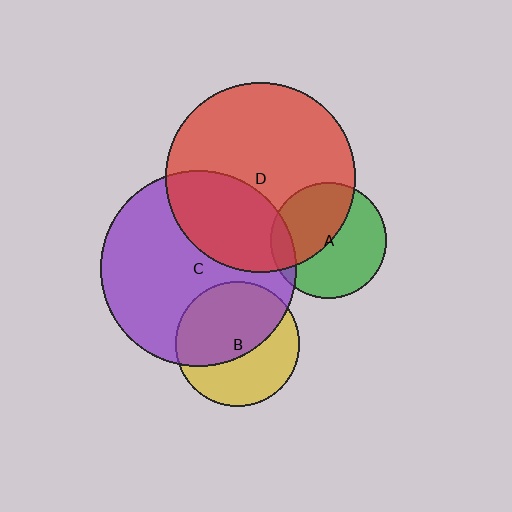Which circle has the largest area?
Circle C (purple).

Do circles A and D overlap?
Yes.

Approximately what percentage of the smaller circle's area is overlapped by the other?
Approximately 45%.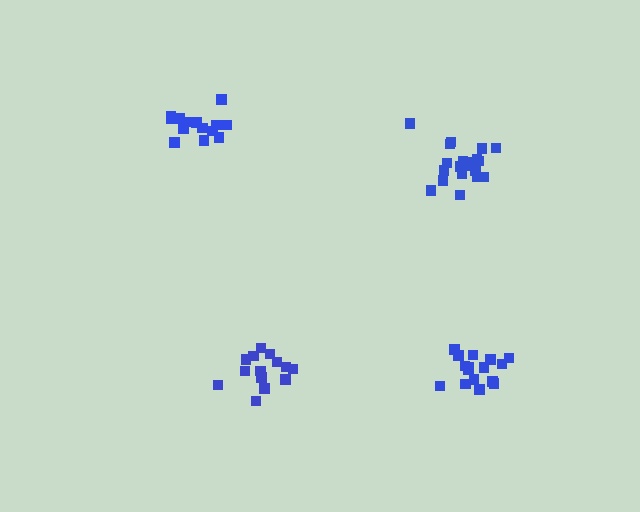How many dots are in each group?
Group 1: 14 dots, Group 2: 14 dots, Group 3: 20 dots, Group 4: 16 dots (64 total).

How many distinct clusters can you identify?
There are 4 distinct clusters.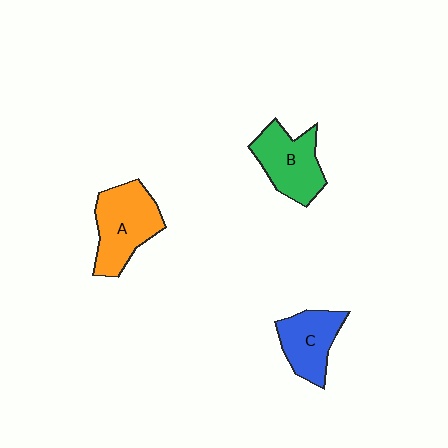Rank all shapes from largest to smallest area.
From largest to smallest: A (orange), B (green), C (blue).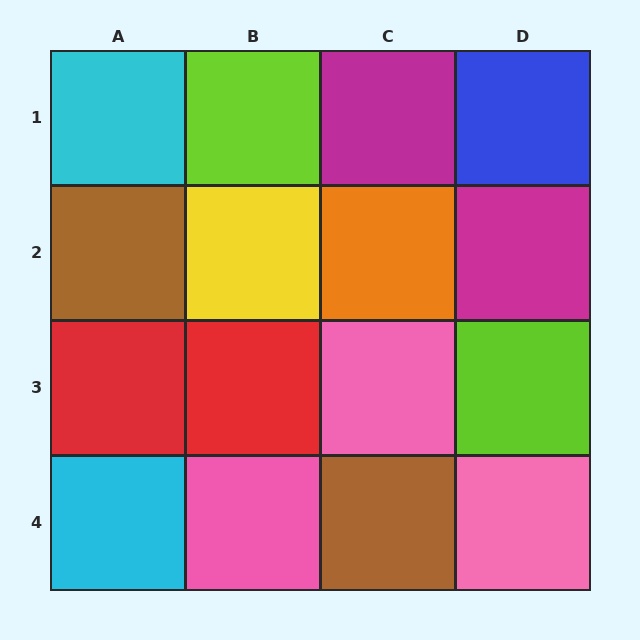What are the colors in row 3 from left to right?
Red, red, pink, lime.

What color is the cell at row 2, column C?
Orange.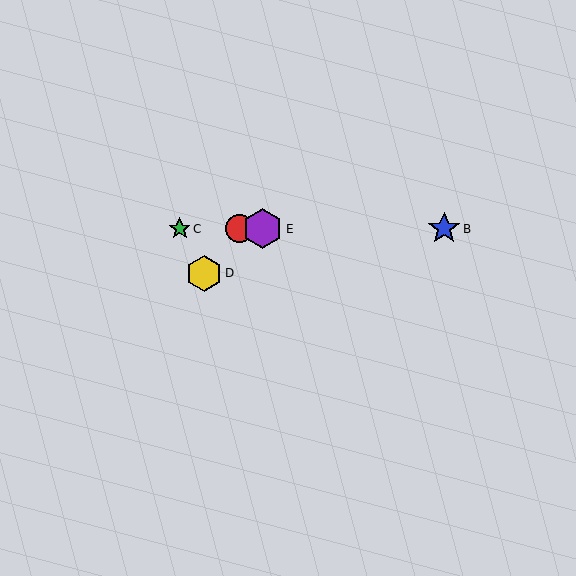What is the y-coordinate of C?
Object C is at y≈229.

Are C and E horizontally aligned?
Yes, both are at y≈229.